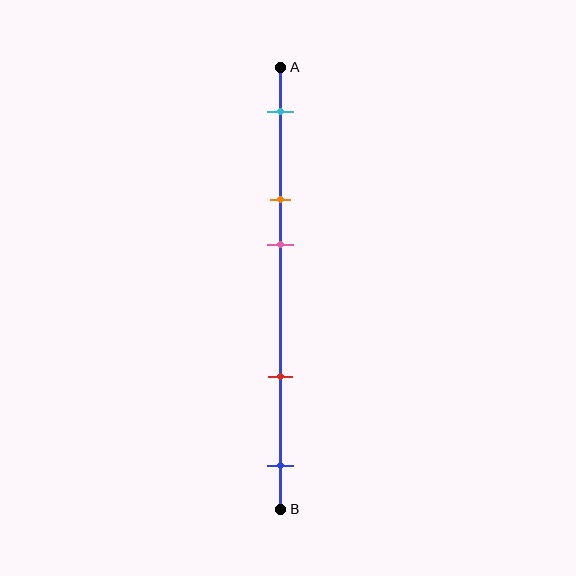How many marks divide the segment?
There are 5 marks dividing the segment.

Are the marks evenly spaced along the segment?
No, the marks are not evenly spaced.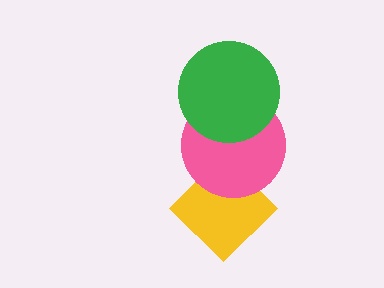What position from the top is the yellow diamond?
The yellow diamond is 3rd from the top.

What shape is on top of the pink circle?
The green circle is on top of the pink circle.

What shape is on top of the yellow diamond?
The pink circle is on top of the yellow diamond.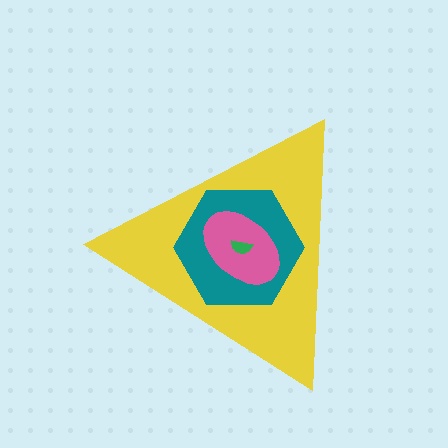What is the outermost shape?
The yellow triangle.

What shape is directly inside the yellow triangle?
The teal hexagon.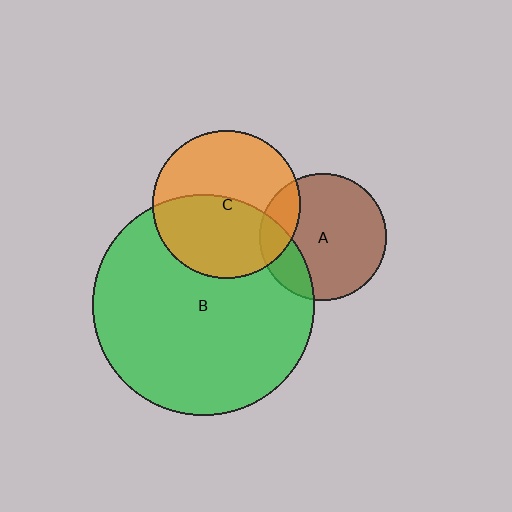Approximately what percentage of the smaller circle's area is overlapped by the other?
Approximately 20%.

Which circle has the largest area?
Circle B (green).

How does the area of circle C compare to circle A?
Approximately 1.3 times.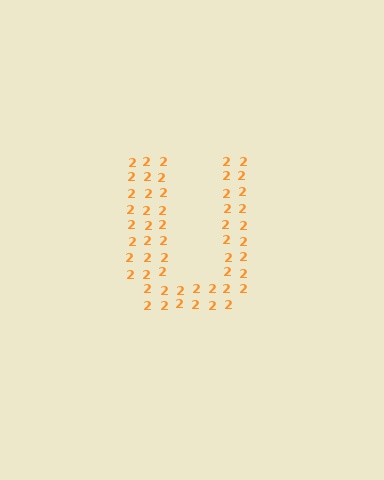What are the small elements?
The small elements are digit 2's.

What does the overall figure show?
The overall figure shows the letter U.